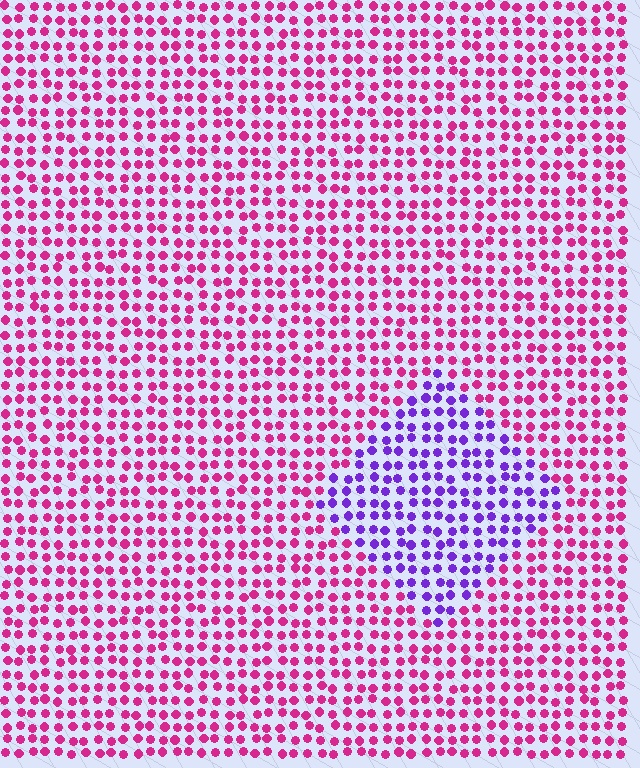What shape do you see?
I see a diamond.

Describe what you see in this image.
The image is filled with small magenta elements in a uniform arrangement. A diamond-shaped region is visible where the elements are tinted to a slightly different hue, forming a subtle color boundary.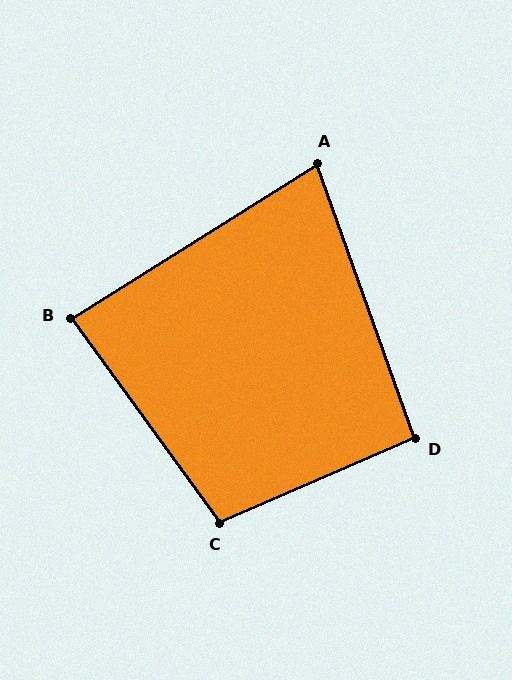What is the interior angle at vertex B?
Approximately 86 degrees (approximately right).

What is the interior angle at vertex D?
Approximately 94 degrees (approximately right).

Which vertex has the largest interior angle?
C, at approximately 103 degrees.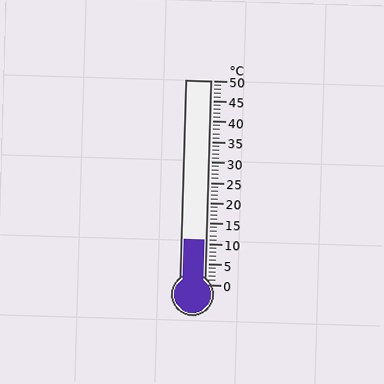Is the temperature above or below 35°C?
The temperature is below 35°C.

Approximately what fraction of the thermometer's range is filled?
The thermometer is filled to approximately 20% of its range.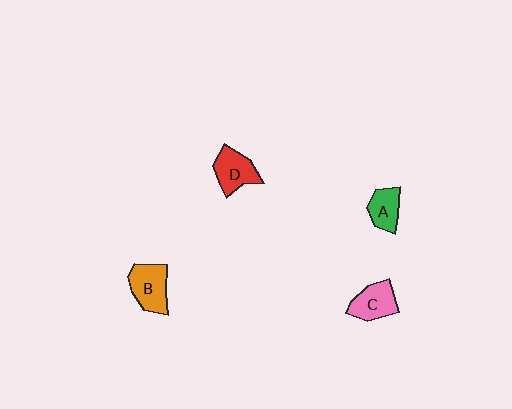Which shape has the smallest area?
Shape A (green).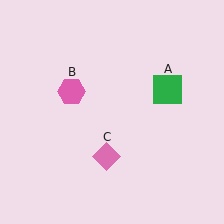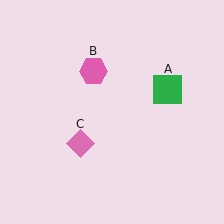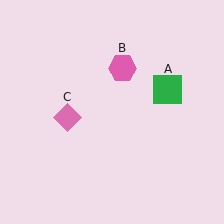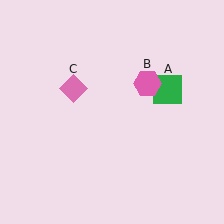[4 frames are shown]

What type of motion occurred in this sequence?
The pink hexagon (object B), pink diamond (object C) rotated clockwise around the center of the scene.